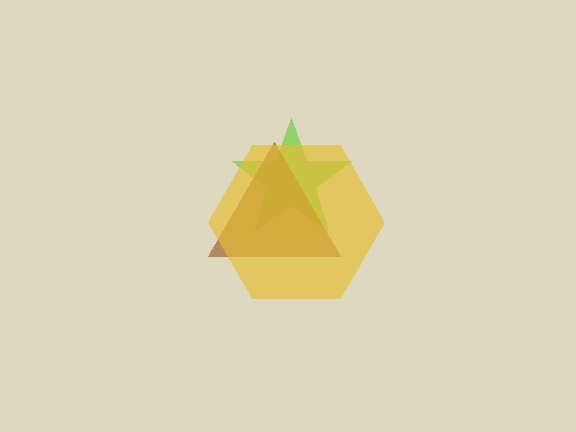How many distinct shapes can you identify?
There are 3 distinct shapes: a lime star, a brown triangle, a yellow hexagon.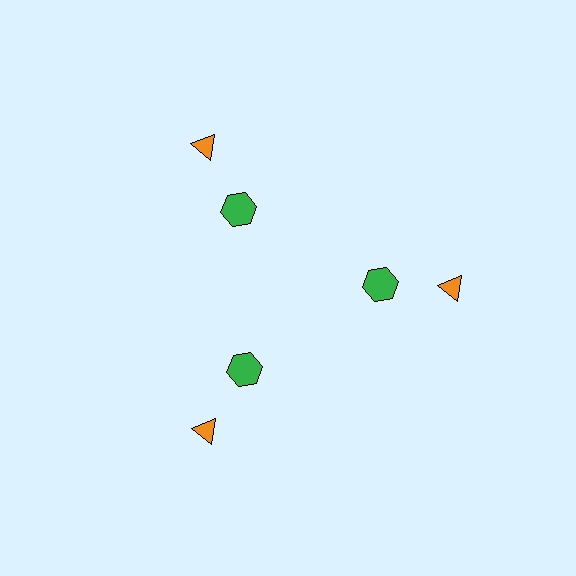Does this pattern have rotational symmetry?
Yes, this pattern has 3-fold rotational symmetry. It looks the same after rotating 120 degrees around the center.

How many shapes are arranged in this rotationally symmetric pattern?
There are 6 shapes, arranged in 3 groups of 2.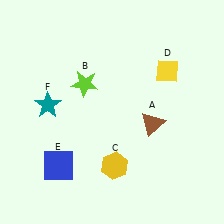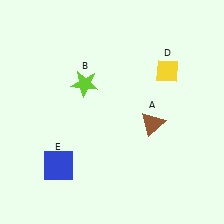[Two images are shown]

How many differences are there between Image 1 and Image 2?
There are 2 differences between the two images.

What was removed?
The yellow hexagon (C), the teal star (F) were removed in Image 2.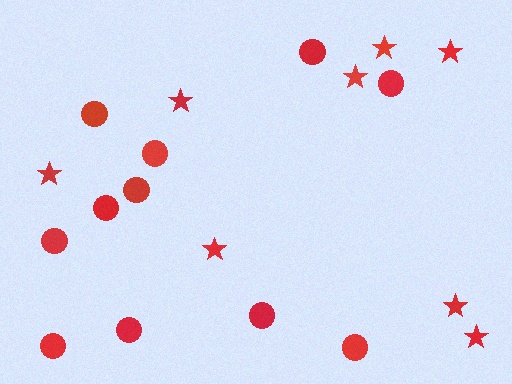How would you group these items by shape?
There are 2 groups: one group of stars (8) and one group of circles (11).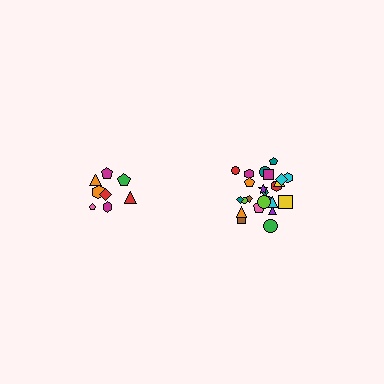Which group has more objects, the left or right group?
The right group.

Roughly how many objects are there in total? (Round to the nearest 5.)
Roughly 35 objects in total.